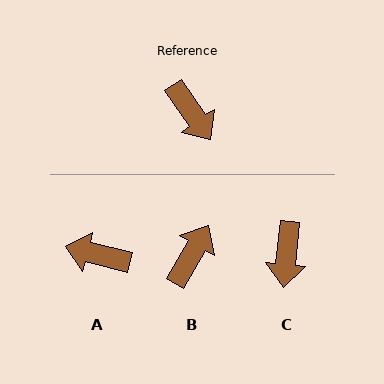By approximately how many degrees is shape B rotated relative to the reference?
Approximately 115 degrees counter-clockwise.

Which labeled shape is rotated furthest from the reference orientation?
A, about 139 degrees away.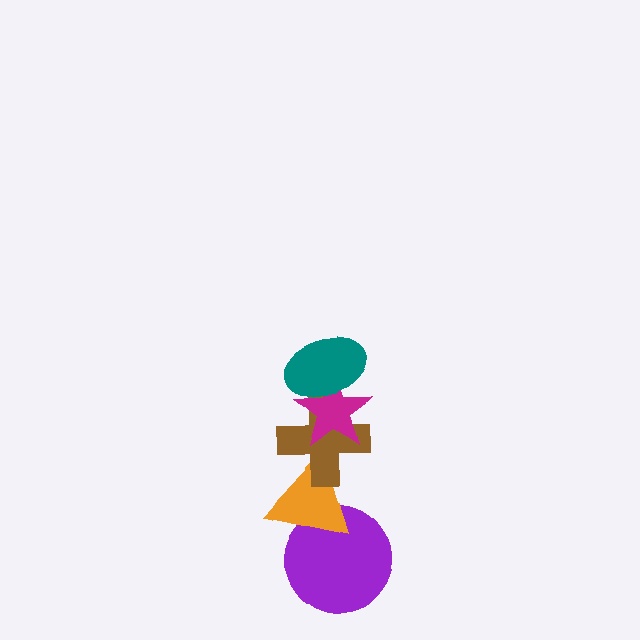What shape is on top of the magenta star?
The teal ellipse is on top of the magenta star.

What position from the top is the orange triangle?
The orange triangle is 4th from the top.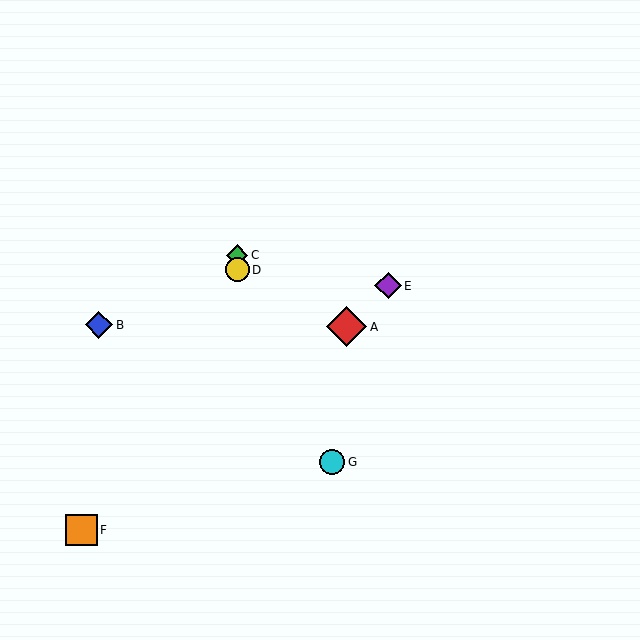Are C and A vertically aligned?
No, C is at x≈237 and A is at x≈347.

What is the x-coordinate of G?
Object G is at x≈332.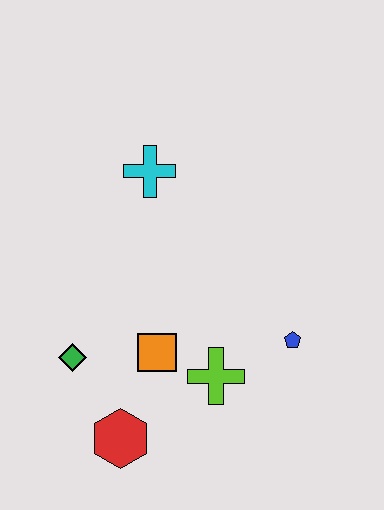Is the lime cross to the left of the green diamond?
No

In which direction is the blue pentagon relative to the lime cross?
The blue pentagon is to the right of the lime cross.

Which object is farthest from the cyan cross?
The red hexagon is farthest from the cyan cross.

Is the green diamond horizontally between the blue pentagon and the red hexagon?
No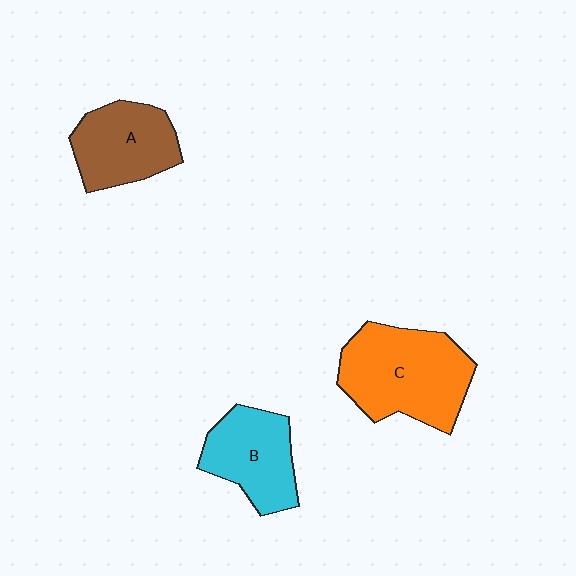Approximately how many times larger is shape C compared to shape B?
Approximately 1.5 times.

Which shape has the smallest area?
Shape B (cyan).